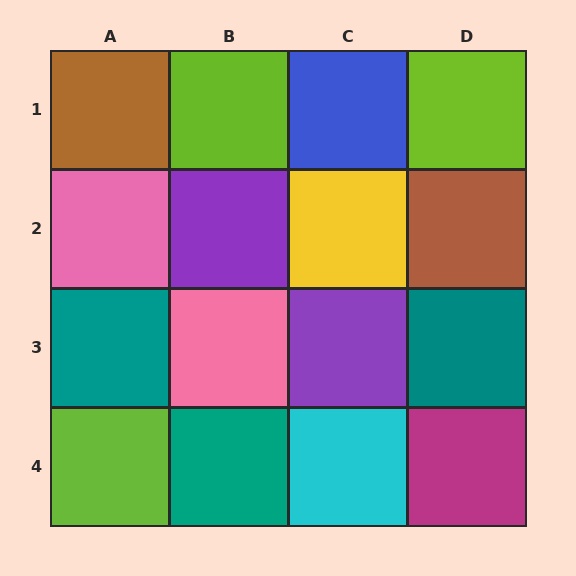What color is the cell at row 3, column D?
Teal.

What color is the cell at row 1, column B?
Lime.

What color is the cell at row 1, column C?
Blue.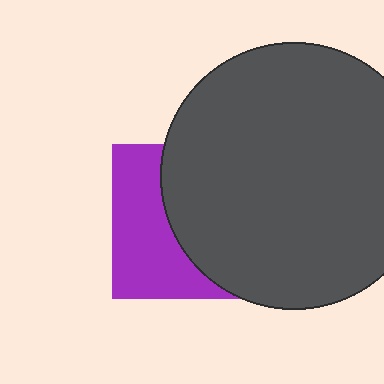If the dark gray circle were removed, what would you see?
You would see the complete purple square.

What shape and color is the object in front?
The object in front is a dark gray circle.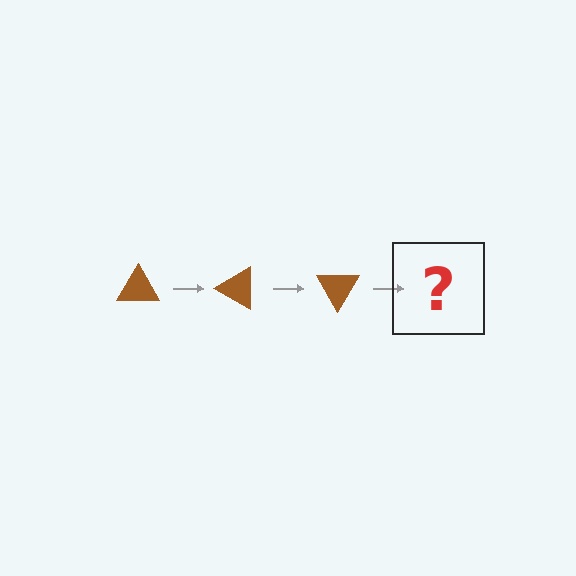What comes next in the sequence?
The next element should be a brown triangle rotated 90 degrees.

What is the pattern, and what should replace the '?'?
The pattern is that the triangle rotates 30 degrees each step. The '?' should be a brown triangle rotated 90 degrees.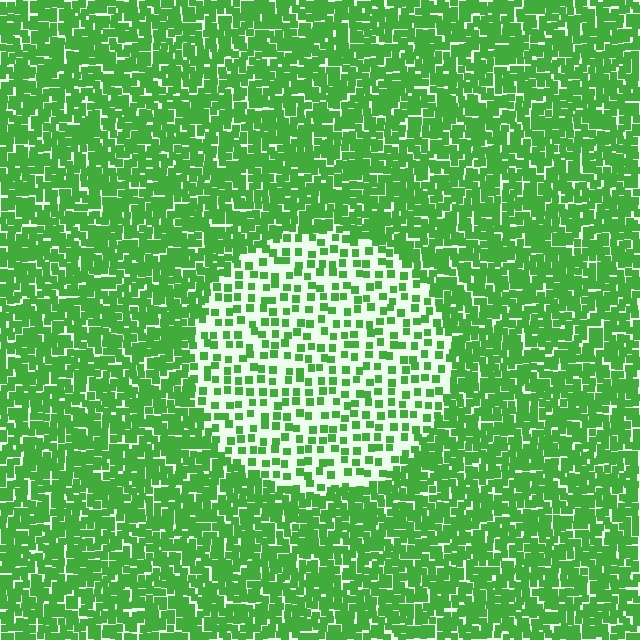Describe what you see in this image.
The image contains small green elements arranged at two different densities. A circle-shaped region is visible where the elements are less densely packed than the surrounding area.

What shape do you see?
I see a circle.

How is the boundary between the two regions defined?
The boundary is defined by a change in element density (approximately 2.6x ratio). All elements are the same color, size, and shape.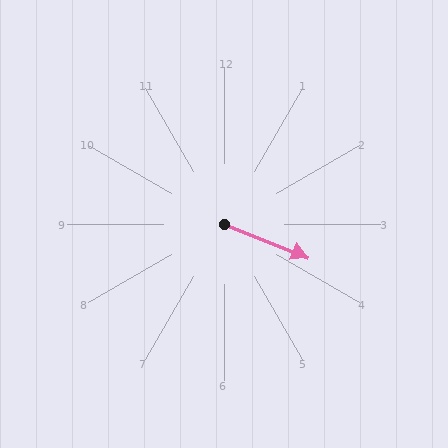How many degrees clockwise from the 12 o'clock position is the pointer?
Approximately 112 degrees.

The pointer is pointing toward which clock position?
Roughly 4 o'clock.